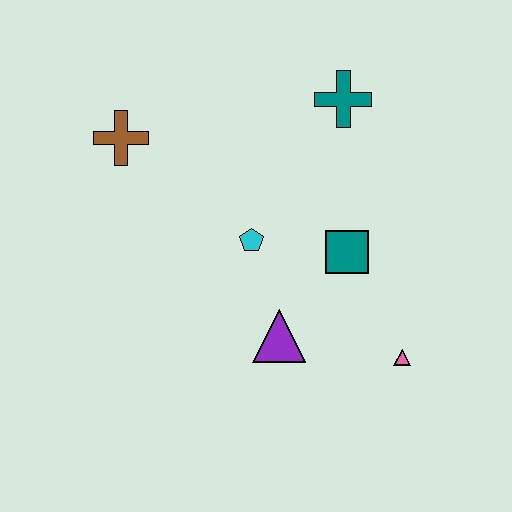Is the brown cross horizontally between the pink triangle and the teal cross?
No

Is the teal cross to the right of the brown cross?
Yes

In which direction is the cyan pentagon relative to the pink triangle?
The cyan pentagon is to the left of the pink triangle.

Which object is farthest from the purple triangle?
The brown cross is farthest from the purple triangle.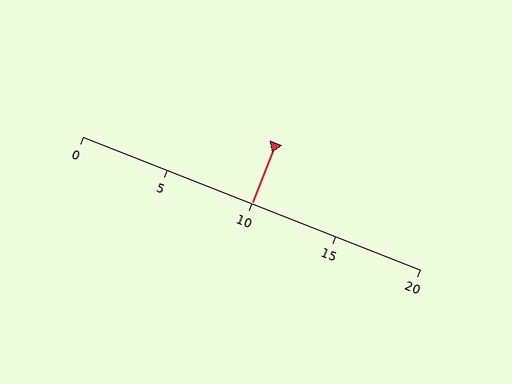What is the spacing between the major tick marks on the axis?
The major ticks are spaced 5 apart.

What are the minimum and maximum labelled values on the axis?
The axis runs from 0 to 20.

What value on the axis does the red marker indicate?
The marker indicates approximately 10.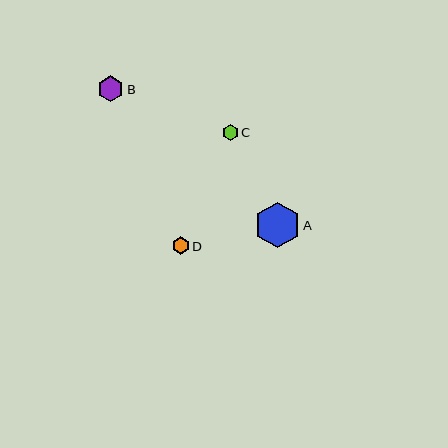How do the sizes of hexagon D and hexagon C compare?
Hexagon D and hexagon C are approximately the same size.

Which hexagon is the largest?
Hexagon A is the largest with a size of approximately 46 pixels.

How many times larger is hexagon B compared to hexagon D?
Hexagon B is approximately 1.5 times the size of hexagon D.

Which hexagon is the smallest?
Hexagon C is the smallest with a size of approximately 16 pixels.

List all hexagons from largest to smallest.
From largest to smallest: A, B, D, C.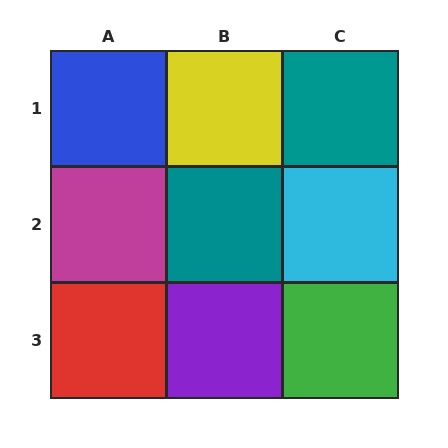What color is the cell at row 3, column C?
Green.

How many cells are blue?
1 cell is blue.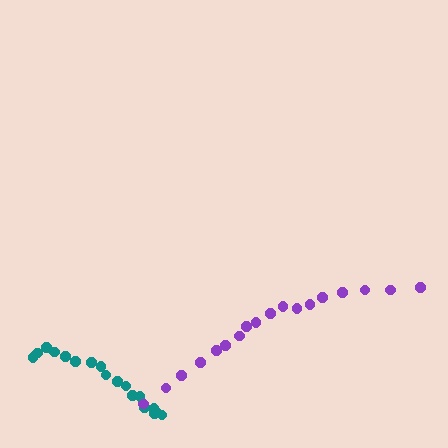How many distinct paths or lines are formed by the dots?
There are 2 distinct paths.